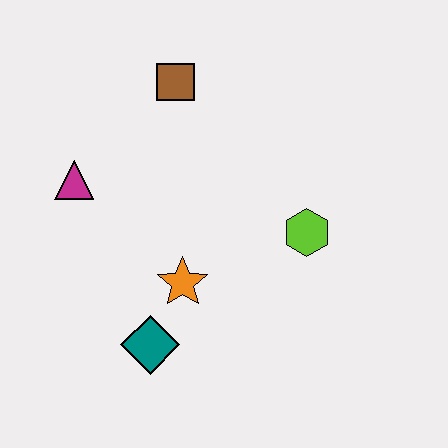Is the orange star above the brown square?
No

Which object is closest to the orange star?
The teal diamond is closest to the orange star.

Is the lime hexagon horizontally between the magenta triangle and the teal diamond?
No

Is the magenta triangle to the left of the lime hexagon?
Yes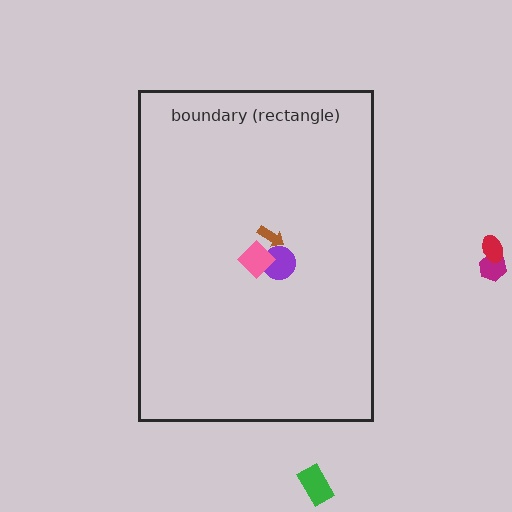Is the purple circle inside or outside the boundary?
Inside.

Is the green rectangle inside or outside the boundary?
Outside.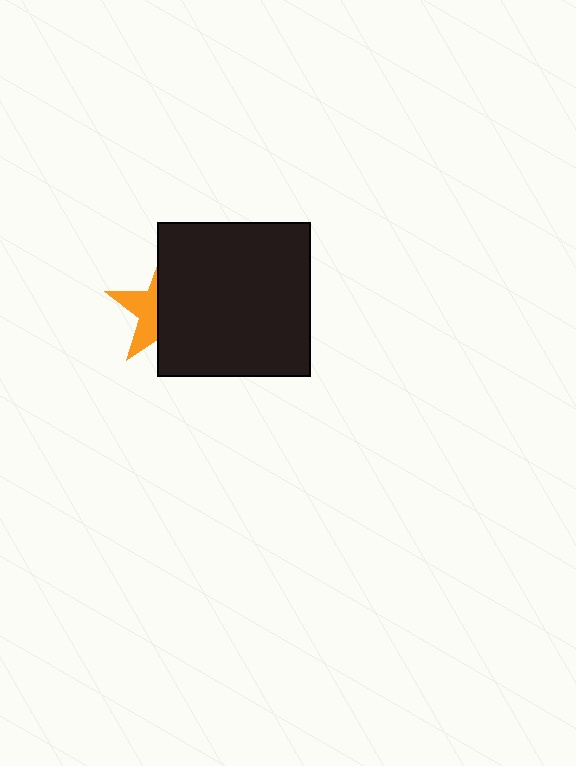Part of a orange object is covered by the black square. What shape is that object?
It is a star.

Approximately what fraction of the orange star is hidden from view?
Roughly 60% of the orange star is hidden behind the black square.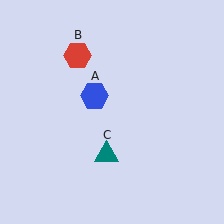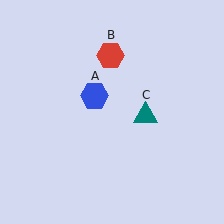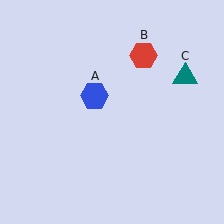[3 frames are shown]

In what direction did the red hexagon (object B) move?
The red hexagon (object B) moved right.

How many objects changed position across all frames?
2 objects changed position: red hexagon (object B), teal triangle (object C).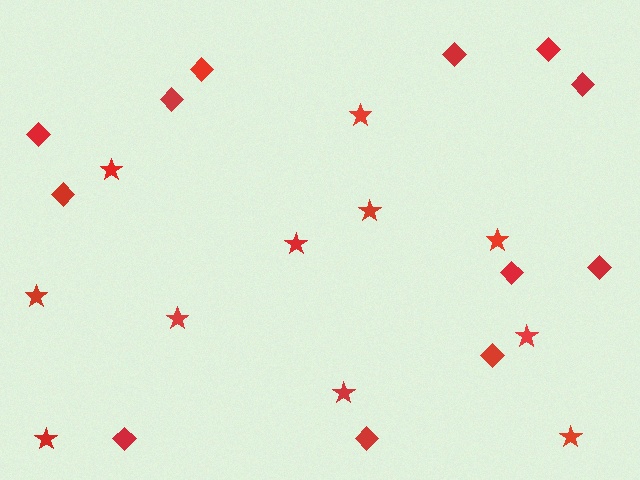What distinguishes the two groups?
There are 2 groups: one group of diamonds (12) and one group of stars (11).